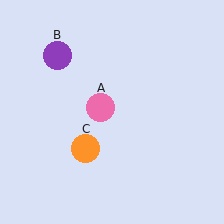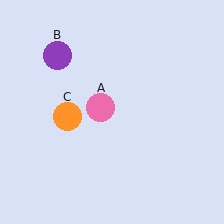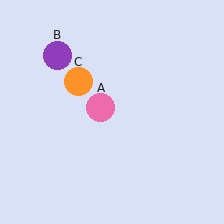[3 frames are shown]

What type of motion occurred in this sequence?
The orange circle (object C) rotated clockwise around the center of the scene.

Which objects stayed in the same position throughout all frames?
Pink circle (object A) and purple circle (object B) remained stationary.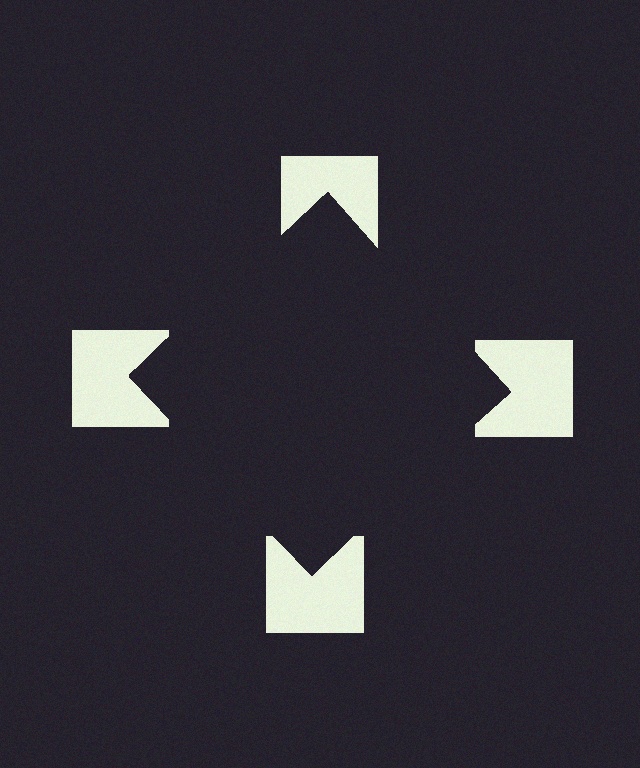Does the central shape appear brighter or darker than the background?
It typically appears slightly darker than the background, even though no actual brightness change is drawn.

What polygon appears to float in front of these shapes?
An illusory square — its edges are inferred from the aligned wedge cuts in the notched squares, not physically drawn.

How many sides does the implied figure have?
4 sides.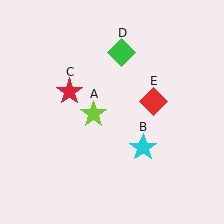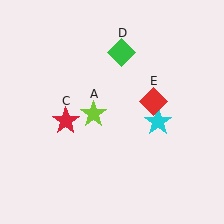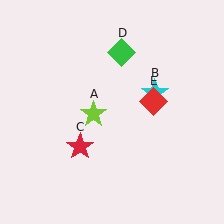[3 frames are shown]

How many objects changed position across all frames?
2 objects changed position: cyan star (object B), red star (object C).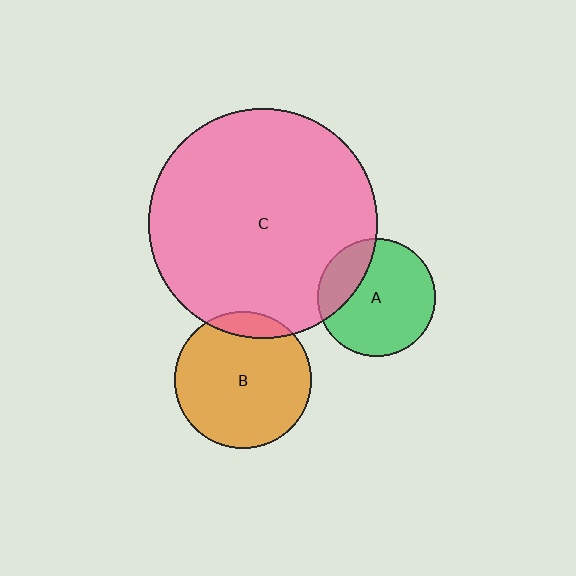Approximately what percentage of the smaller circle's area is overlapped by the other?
Approximately 25%.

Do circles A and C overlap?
Yes.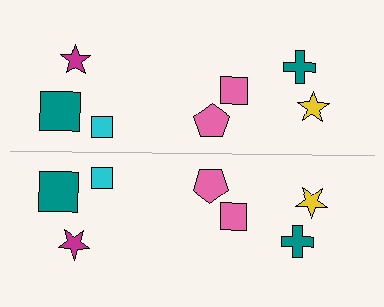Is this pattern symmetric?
Yes, this pattern has bilateral (reflection) symmetry.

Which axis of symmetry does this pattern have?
The pattern has a horizontal axis of symmetry running through the center of the image.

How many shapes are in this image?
There are 14 shapes in this image.